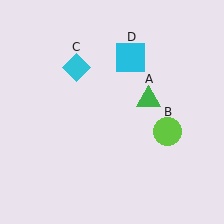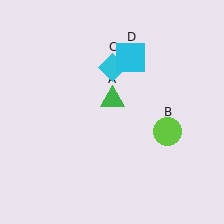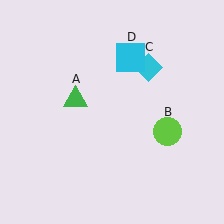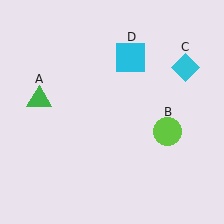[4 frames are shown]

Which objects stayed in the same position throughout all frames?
Lime circle (object B) and cyan square (object D) remained stationary.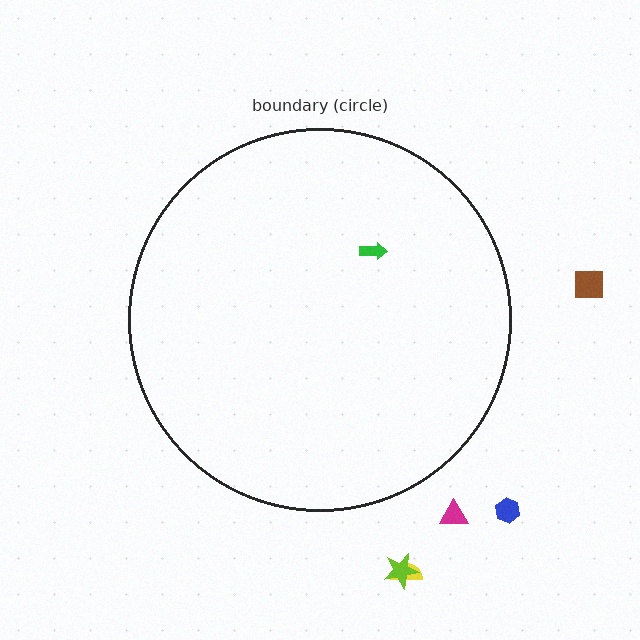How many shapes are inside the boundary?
1 inside, 5 outside.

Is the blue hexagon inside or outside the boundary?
Outside.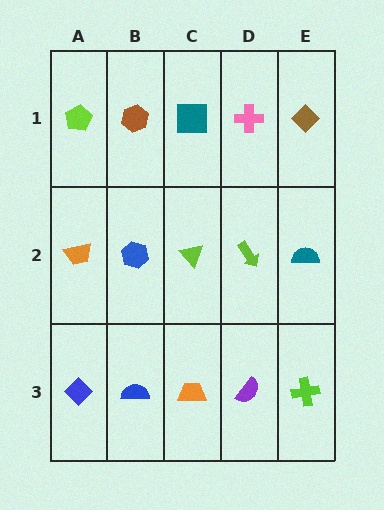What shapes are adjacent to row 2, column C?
A teal square (row 1, column C), an orange trapezoid (row 3, column C), a blue hexagon (row 2, column B), a lime arrow (row 2, column D).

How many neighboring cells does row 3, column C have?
3.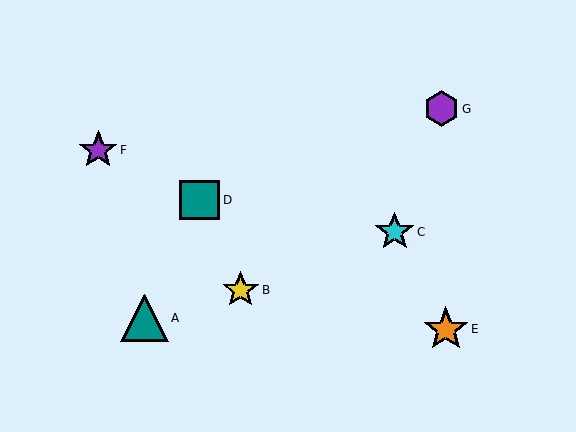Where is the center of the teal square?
The center of the teal square is at (200, 200).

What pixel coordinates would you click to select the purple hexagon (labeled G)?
Click at (441, 109) to select the purple hexagon G.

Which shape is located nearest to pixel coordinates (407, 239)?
The cyan star (labeled C) at (395, 232) is nearest to that location.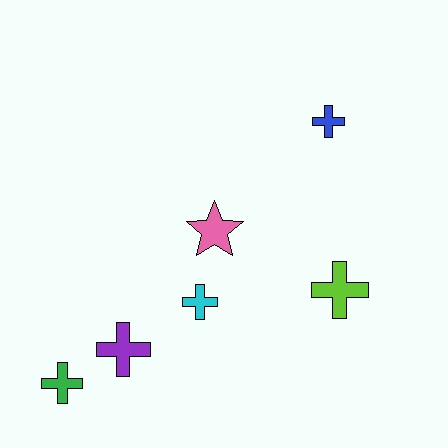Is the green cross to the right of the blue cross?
No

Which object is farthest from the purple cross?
The blue cross is farthest from the purple cross.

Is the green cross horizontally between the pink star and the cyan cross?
No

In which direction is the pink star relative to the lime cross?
The pink star is to the left of the lime cross.